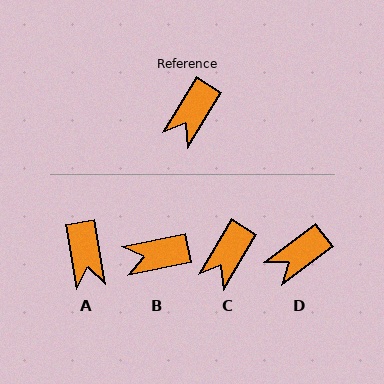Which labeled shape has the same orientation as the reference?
C.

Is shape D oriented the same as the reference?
No, it is off by about 23 degrees.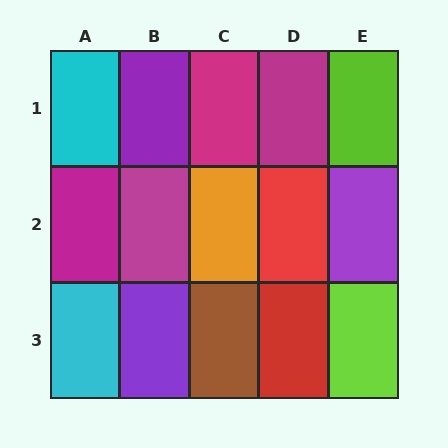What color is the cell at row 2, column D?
Red.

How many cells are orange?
1 cell is orange.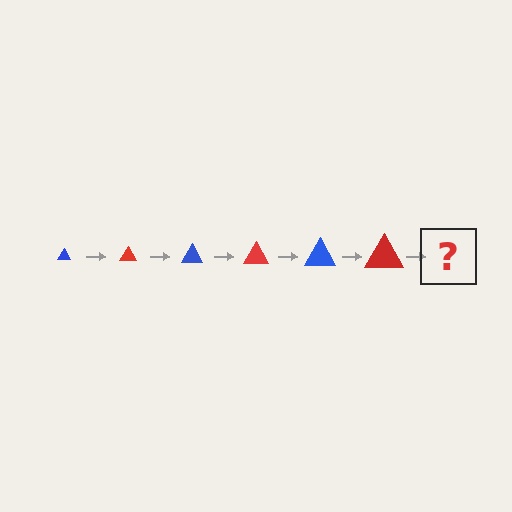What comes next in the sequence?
The next element should be a blue triangle, larger than the previous one.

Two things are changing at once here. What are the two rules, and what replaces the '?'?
The two rules are that the triangle grows larger each step and the color cycles through blue and red. The '?' should be a blue triangle, larger than the previous one.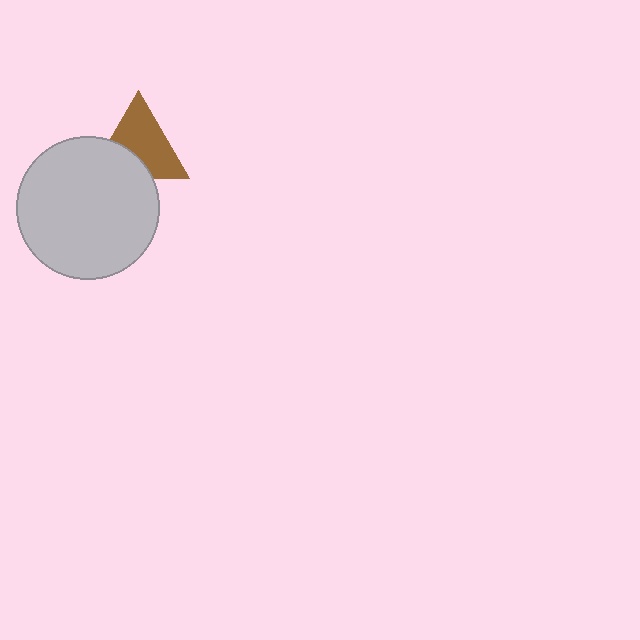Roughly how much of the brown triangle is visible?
Most of it is visible (roughly 65%).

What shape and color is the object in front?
The object in front is a light gray circle.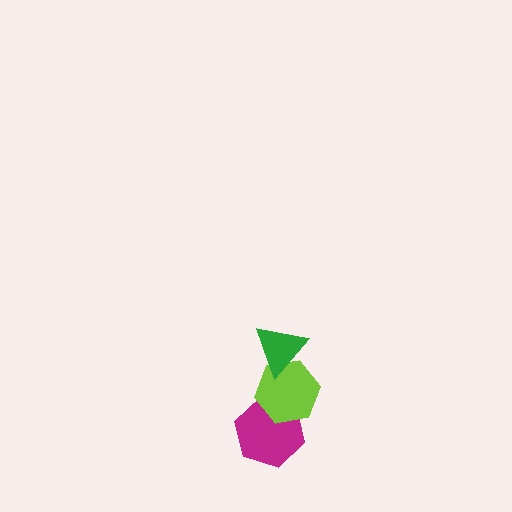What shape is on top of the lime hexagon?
The green triangle is on top of the lime hexagon.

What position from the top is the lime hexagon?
The lime hexagon is 2nd from the top.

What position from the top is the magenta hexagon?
The magenta hexagon is 3rd from the top.